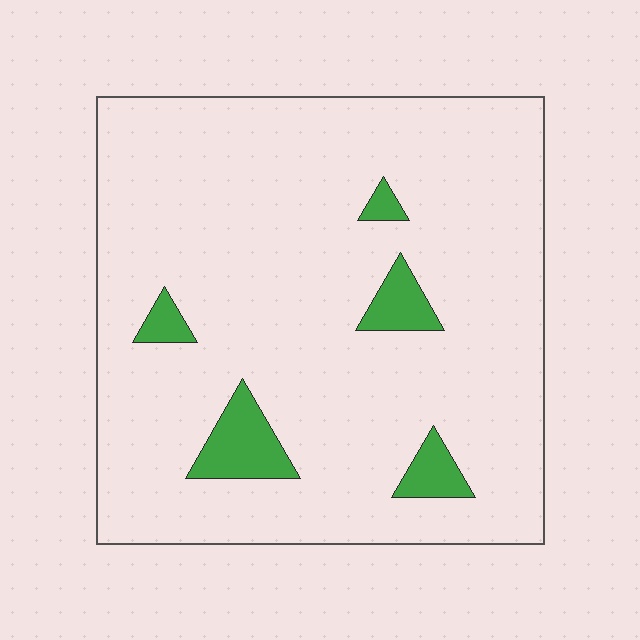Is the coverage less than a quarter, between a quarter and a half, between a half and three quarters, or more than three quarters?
Less than a quarter.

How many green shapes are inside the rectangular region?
5.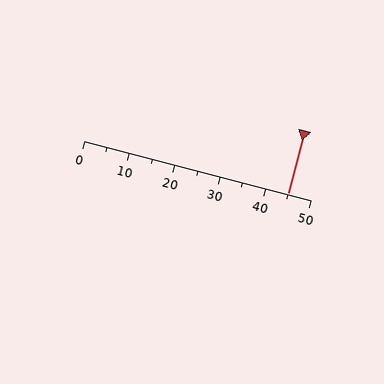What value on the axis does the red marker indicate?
The marker indicates approximately 45.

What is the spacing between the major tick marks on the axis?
The major ticks are spaced 10 apart.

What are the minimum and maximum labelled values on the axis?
The axis runs from 0 to 50.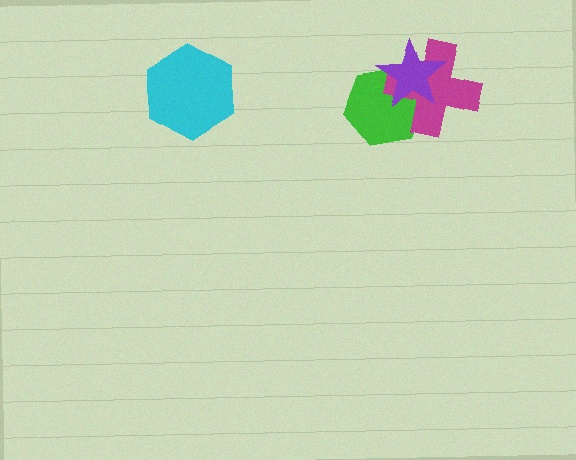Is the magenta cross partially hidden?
Yes, it is partially covered by another shape.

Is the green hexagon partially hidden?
Yes, it is partially covered by another shape.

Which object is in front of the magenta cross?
The purple star is in front of the magenta cross.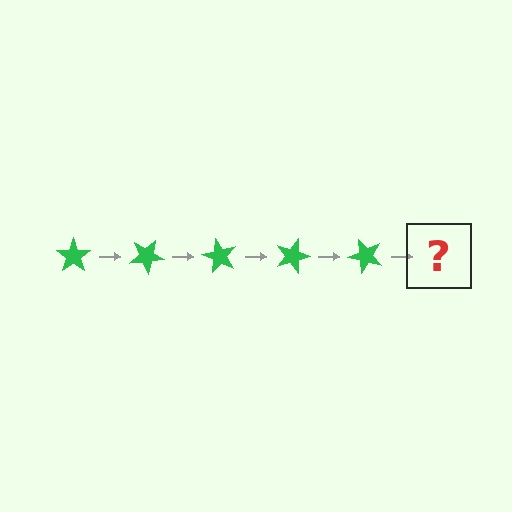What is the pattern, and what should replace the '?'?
The pattern is that the star rotates 30 degrees each step. The '?' should be a green star rotated 150 degrees.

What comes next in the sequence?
The next element should be a green star rotated 150 degrees.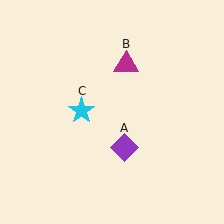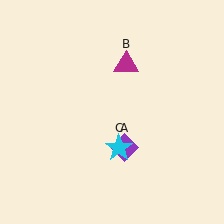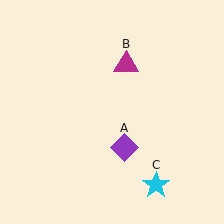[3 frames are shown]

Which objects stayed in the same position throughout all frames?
Purple diamond (object A) and magenta triangle (object B) remained stationary.